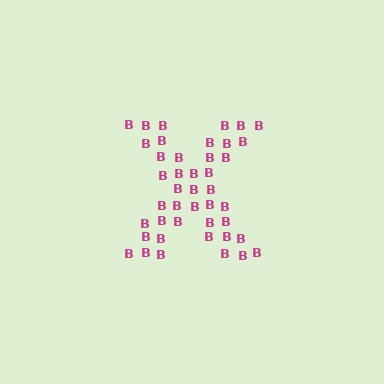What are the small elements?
The small elements are letter B's.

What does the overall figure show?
The overall figure shows the letter X.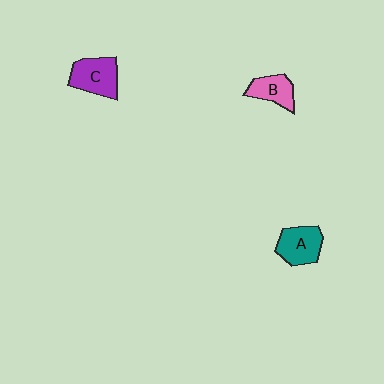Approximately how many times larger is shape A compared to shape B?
Approximately 1.3 times.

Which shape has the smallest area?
Shape B (pink).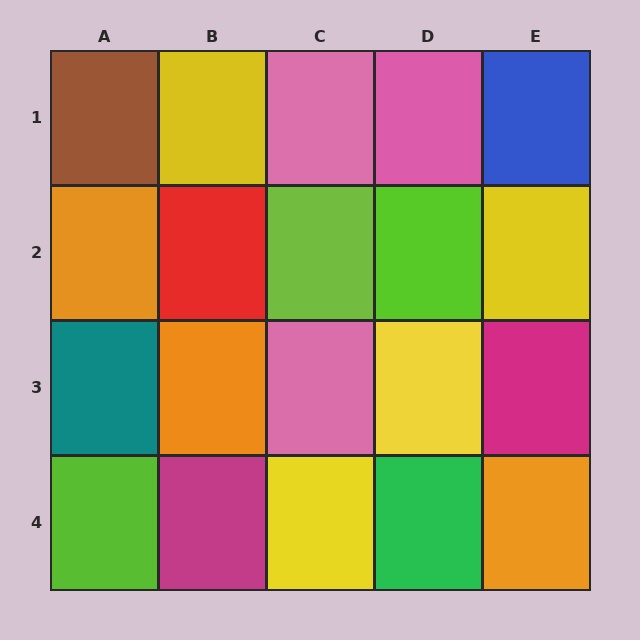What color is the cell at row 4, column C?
Yellow.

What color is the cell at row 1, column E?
Blue.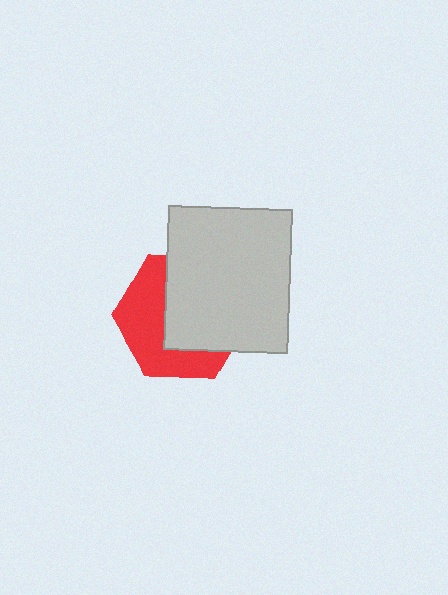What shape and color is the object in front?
The object in front is a light gray rectangle.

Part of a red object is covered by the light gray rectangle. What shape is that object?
It is a hexagon.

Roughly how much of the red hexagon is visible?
About half of it is visible (roughly 47%).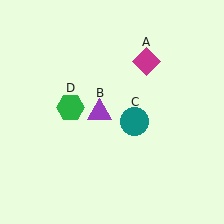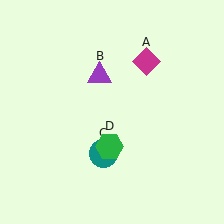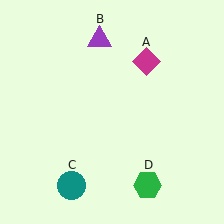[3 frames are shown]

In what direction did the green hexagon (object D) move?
The green hexagon (object D) moved down and to the right.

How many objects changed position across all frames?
3 objects changed position: purple triangle (object B), teal circle (object C), green hexagon (object D).